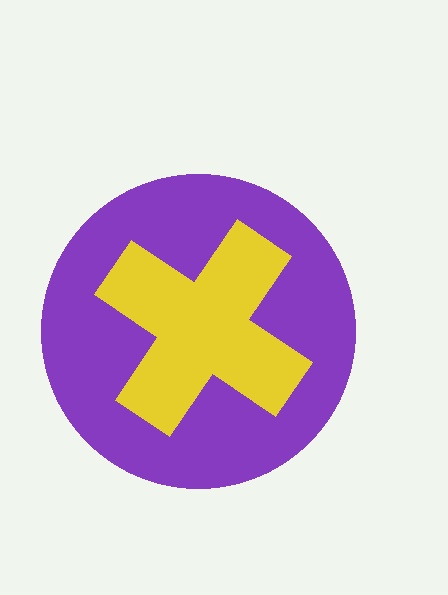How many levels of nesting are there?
2.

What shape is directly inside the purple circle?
The yellow cross.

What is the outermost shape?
The purple circle.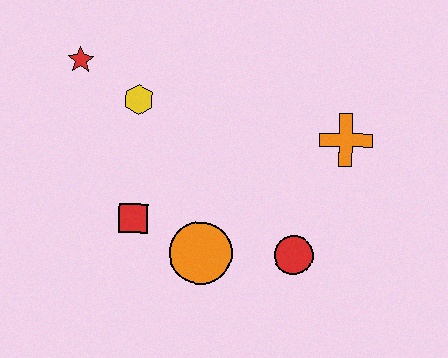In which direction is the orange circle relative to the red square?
The orange circle is to the right of the red square.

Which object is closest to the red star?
The yellow hexagon is closest to the red star.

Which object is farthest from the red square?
The orange cross is farthest from the red square.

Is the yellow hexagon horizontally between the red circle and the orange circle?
No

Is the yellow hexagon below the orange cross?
No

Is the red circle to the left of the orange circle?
No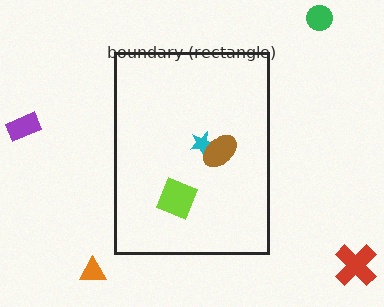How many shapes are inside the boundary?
3 inside, 4 outside.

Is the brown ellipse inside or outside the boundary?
Inside.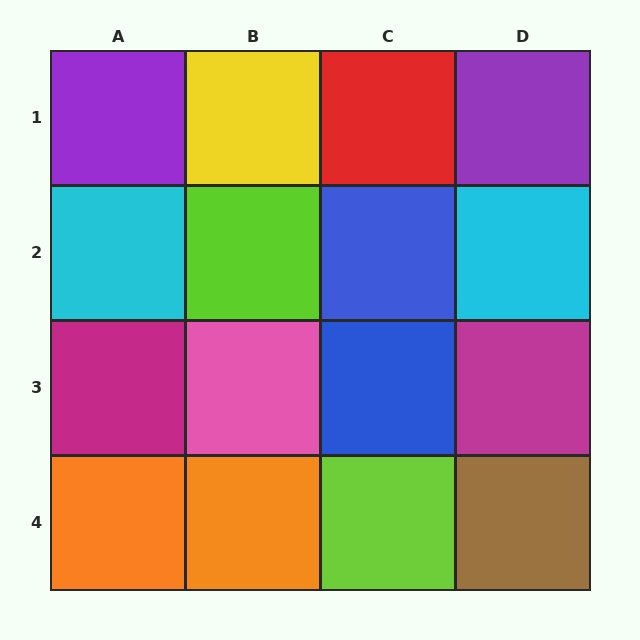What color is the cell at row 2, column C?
Blue.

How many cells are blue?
2 cells are blue.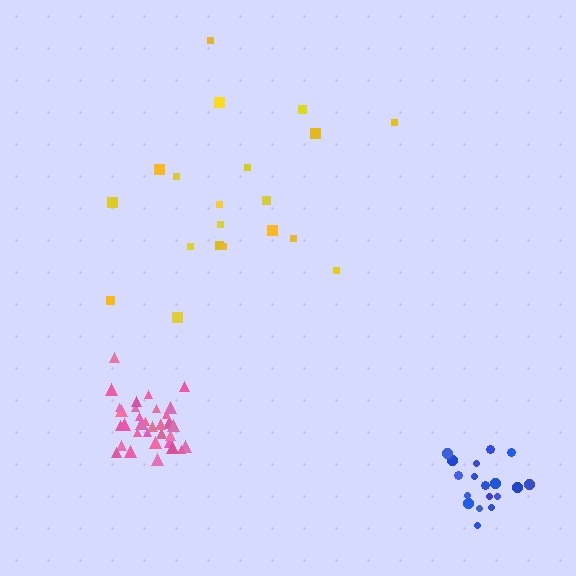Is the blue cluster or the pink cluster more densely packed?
Pink.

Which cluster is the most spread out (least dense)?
Yellow.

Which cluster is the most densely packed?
Pink.